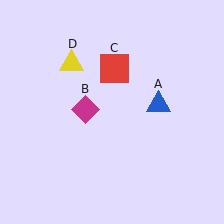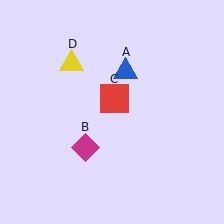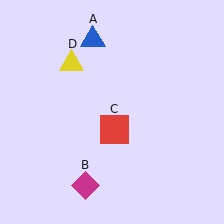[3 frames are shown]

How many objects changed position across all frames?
3 objects changed position: blue triangle (object A), magenta diamond (object B), red square (object C).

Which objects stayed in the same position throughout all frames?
Yellow triangle (object D) remained stationary.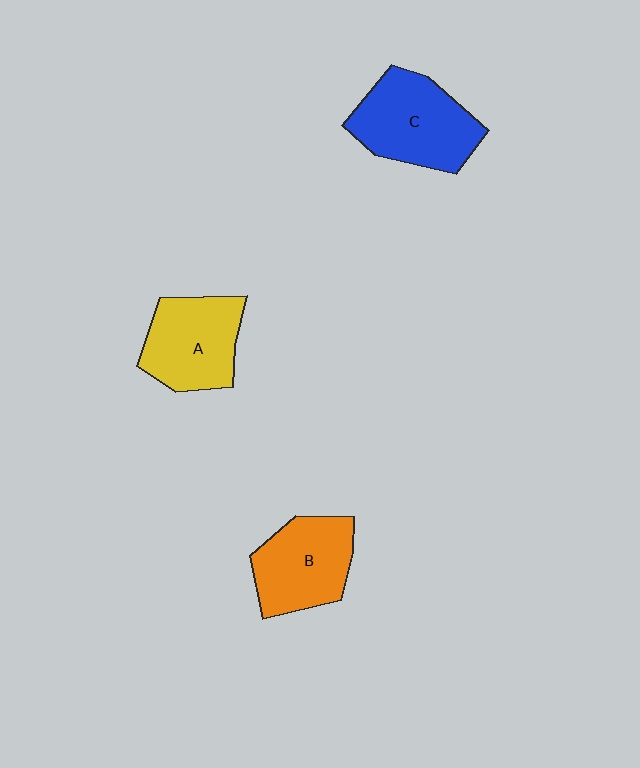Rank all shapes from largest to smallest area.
From largest to smallest: C (blue), A (yellow), B (orange).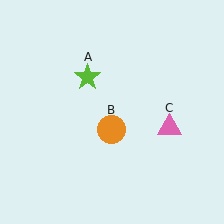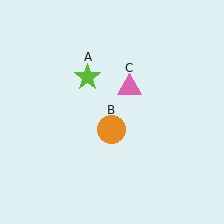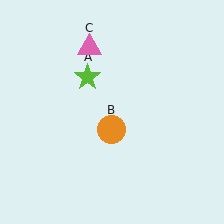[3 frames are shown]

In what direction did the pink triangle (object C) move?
The pink triangle (object C) moved up and to the left.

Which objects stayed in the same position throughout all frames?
Lime star (object A) and orange circle (object B) remained stationary.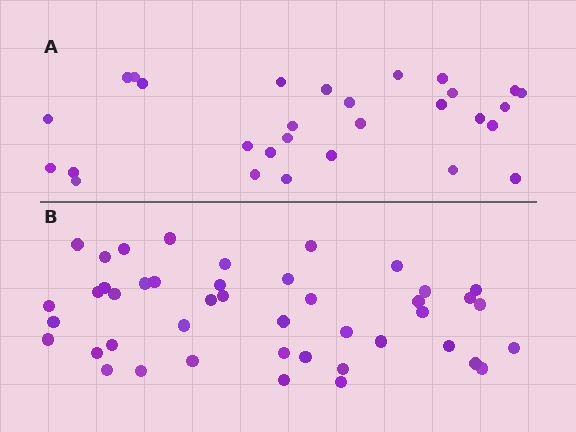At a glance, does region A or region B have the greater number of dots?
Region B (the bottom region) has more dots.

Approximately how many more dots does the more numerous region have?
Region B has approximately 15 more dots than region A.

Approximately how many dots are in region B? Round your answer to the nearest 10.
About 40 dots. (The exact count is 44, which rounds to 40.)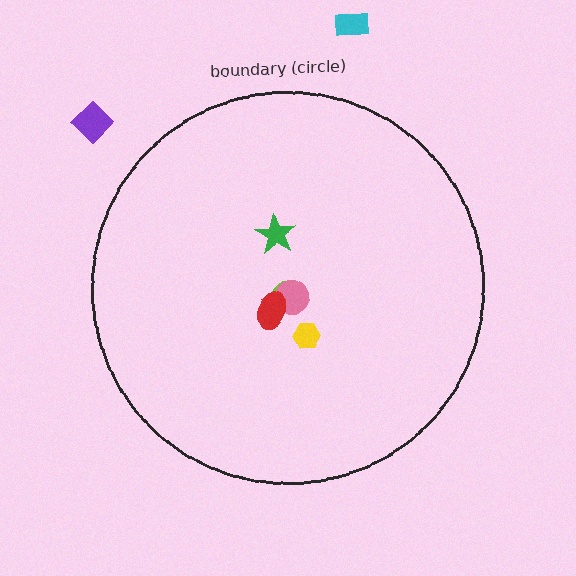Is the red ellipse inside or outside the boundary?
Inside.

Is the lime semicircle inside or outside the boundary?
Inside.